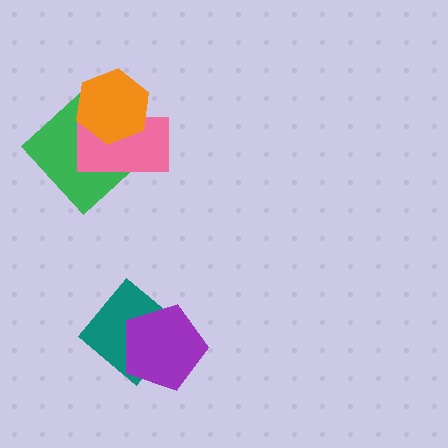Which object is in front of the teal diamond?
The purple pentagon is in front of the teal diamond.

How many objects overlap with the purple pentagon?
1 object overlaps with the purple pentagon.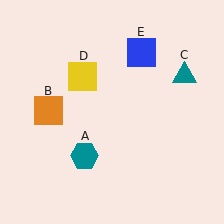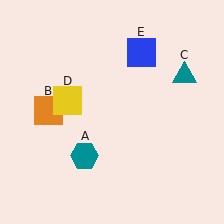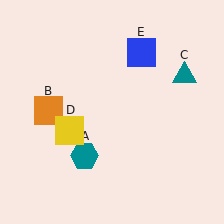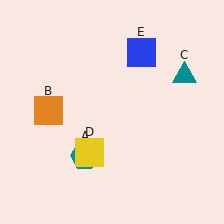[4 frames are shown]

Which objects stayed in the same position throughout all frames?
Teal hexagon (object A) and orange square (object B) and teal triangle (object C) and blue square (object E) remained stationary.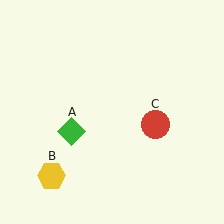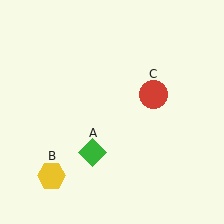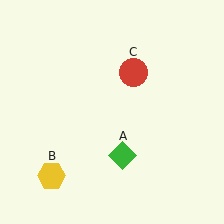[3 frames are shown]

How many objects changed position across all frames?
2 objects changed position: green diamond (object A), red circle (object C).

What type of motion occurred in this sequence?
The green diamond (object A), red circle (object C) rotated counterclockwise around the center of the scene.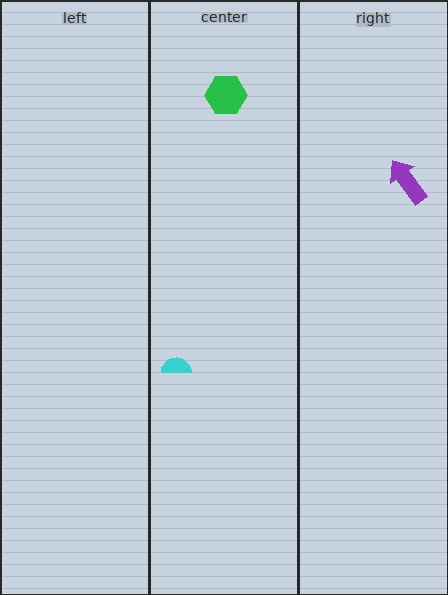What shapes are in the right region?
The purple arrow.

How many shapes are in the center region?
2.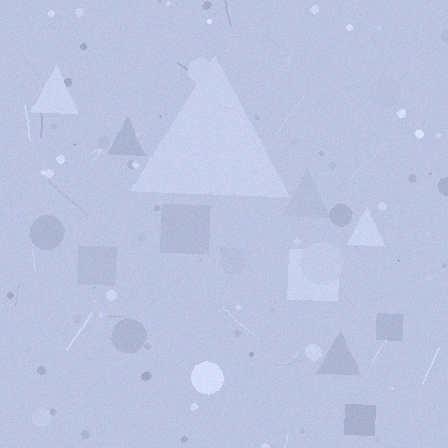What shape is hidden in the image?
A triangle is hidden in the image.